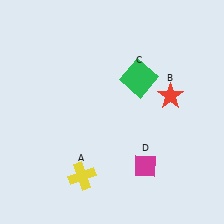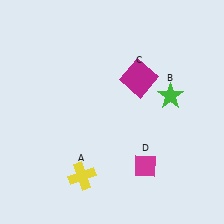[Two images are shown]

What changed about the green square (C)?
In Image 1, C is green. In Image 2, it changed to magenta.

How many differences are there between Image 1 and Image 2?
There are 2 differences between the two images.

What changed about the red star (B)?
In Image 1, B is red. In Image 2, it changed to green.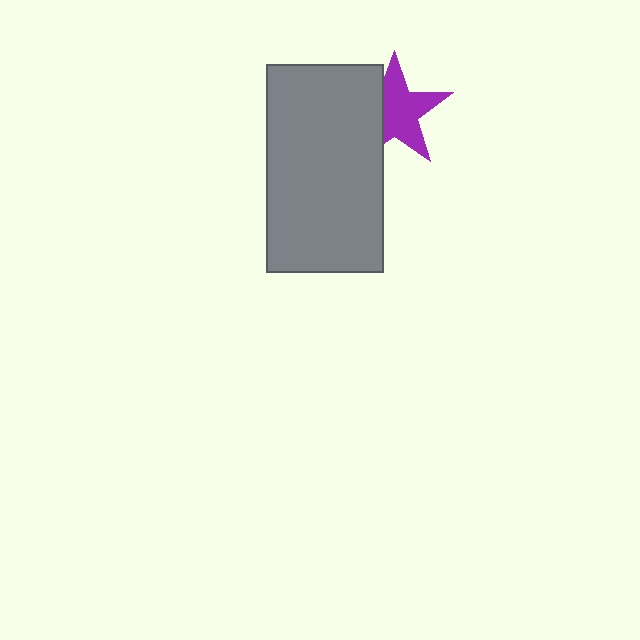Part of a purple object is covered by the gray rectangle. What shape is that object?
It is a star.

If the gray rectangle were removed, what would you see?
You would see the complete purple star.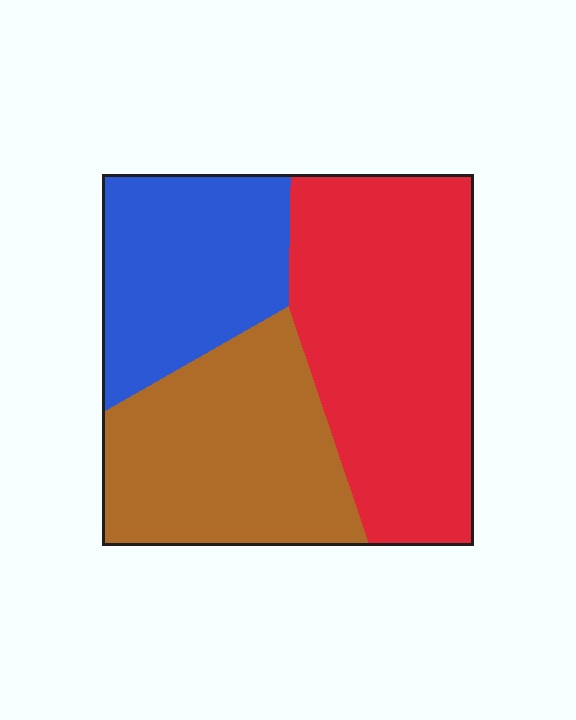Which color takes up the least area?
Blue, at roughly 25%.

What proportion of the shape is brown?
Brown takes up about one third (1/3) of the shape.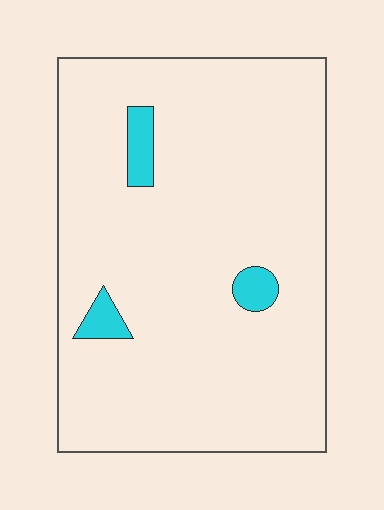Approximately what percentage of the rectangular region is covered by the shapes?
Approximately 5%.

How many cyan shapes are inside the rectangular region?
3.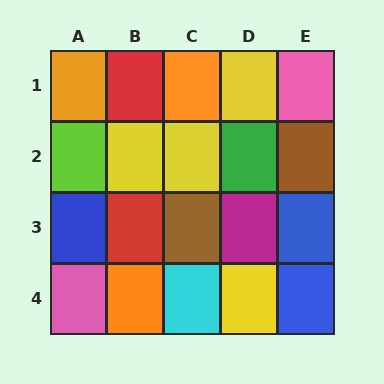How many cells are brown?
2 cells are brown.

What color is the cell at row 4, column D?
Yellow.